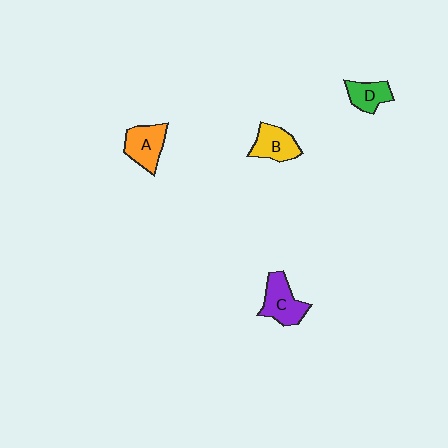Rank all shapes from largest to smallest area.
From largest to smallest: C (purple), A (orange), B (yellow), D (green).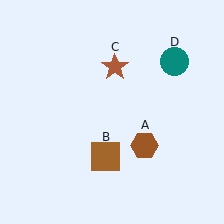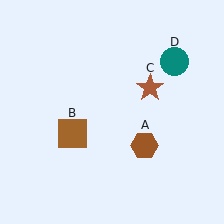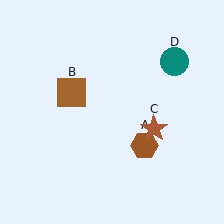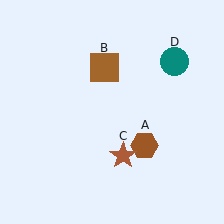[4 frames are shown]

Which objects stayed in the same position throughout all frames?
Brown hexagon (object A) and teal circle (object D) remained stationary.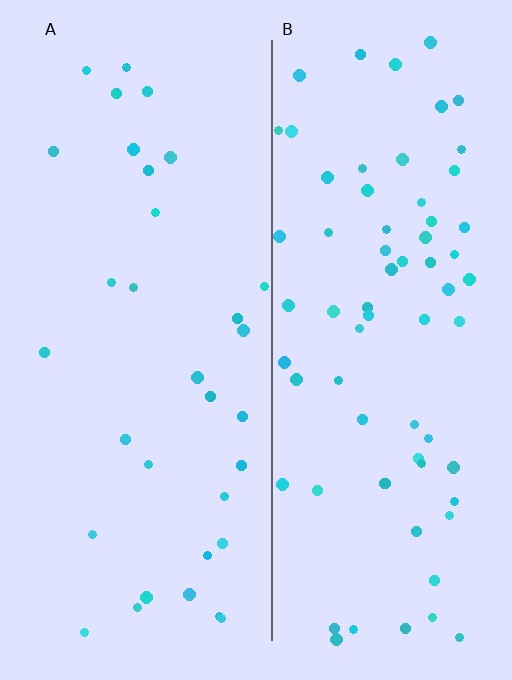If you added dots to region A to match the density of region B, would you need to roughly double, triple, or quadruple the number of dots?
Approximately double.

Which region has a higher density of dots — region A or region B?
B (the right).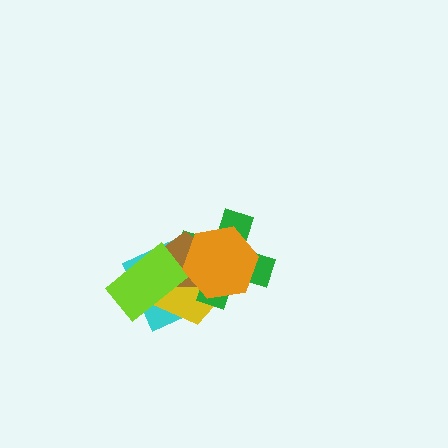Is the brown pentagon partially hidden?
Yes, it is partially covered by another shape.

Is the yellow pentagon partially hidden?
Yes, it is partially covered by another shape.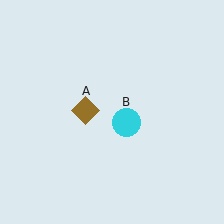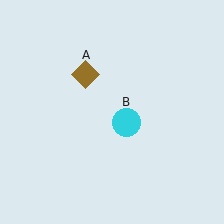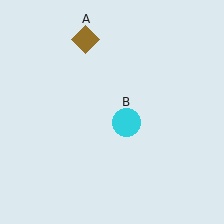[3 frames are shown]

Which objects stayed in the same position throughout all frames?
Cyan circle (object B) remained stationary.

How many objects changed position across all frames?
1 object changed position: brown diamond (object A).